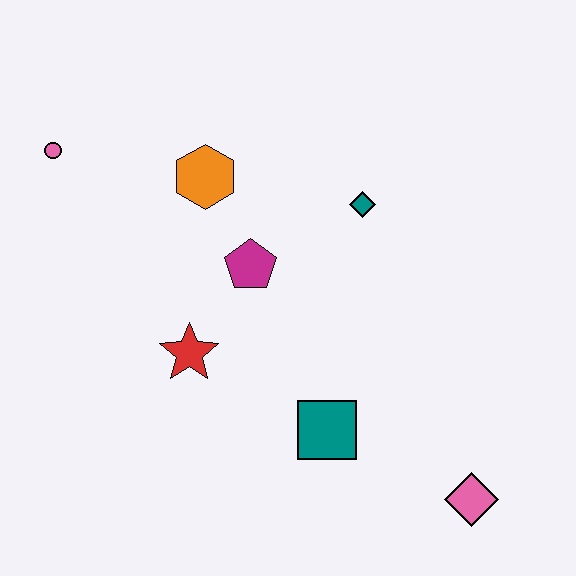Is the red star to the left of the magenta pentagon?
Yes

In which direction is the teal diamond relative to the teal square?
The teal diamond is above the teal square.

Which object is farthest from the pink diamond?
The pink circle is farthest from the pink diamond.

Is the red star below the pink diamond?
No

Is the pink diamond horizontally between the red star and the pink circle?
No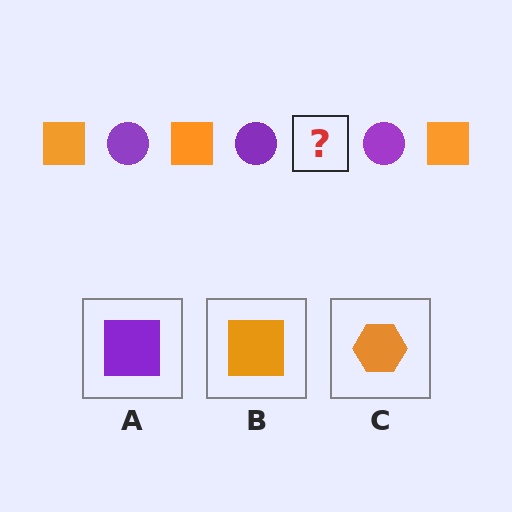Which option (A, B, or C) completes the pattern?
B.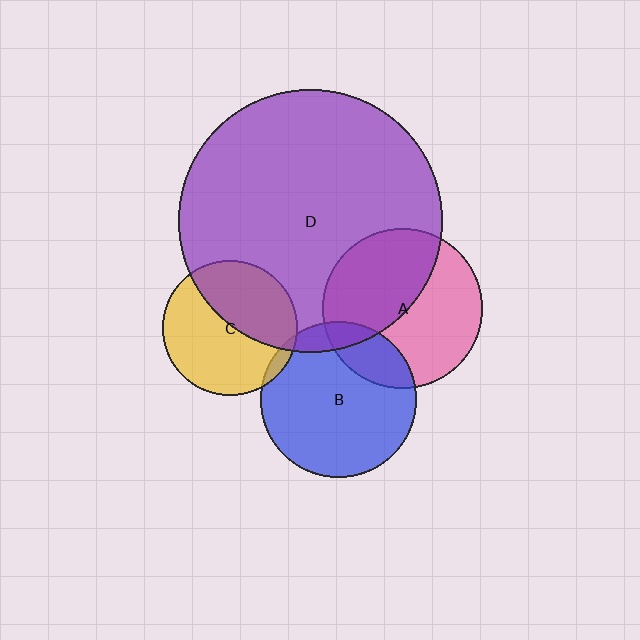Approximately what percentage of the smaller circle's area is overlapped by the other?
Approximately 5%.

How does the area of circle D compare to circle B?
Approximately 2.8 times.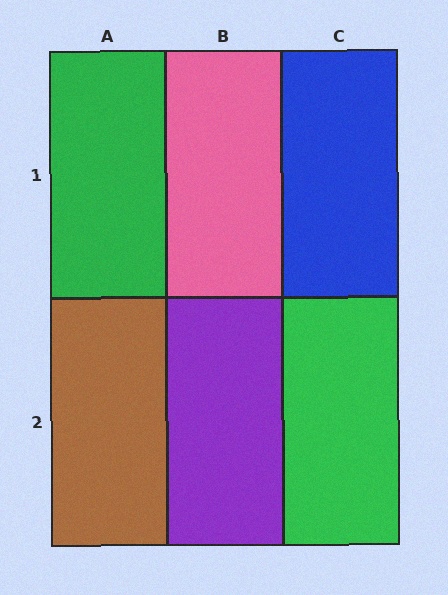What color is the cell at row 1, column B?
Pink.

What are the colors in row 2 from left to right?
Brown, purple, green.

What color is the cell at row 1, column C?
Blue.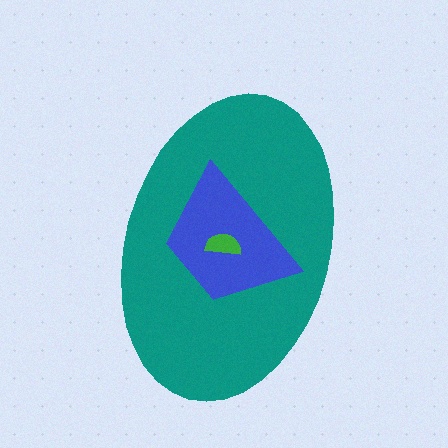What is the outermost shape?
The teal ellipse.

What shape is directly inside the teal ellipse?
The blue trapezoid.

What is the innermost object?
The green semicircle.